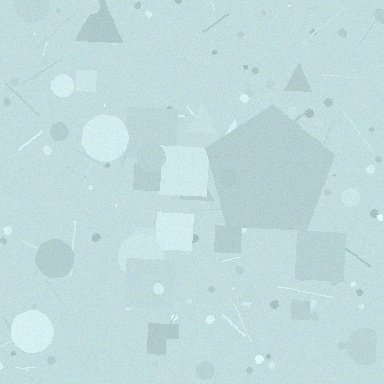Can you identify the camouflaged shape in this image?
The camouflaged shape is a pentagon.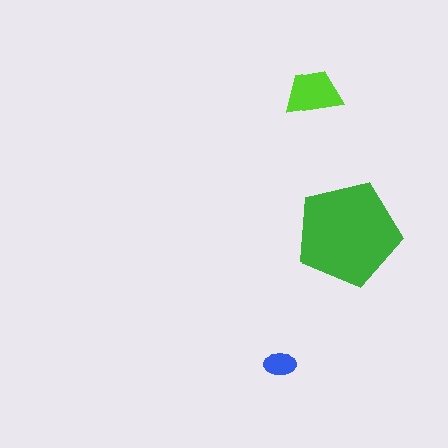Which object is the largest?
The green pentagon.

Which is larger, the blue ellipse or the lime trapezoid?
The lime trapezoid.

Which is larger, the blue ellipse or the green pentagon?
The green pentagon.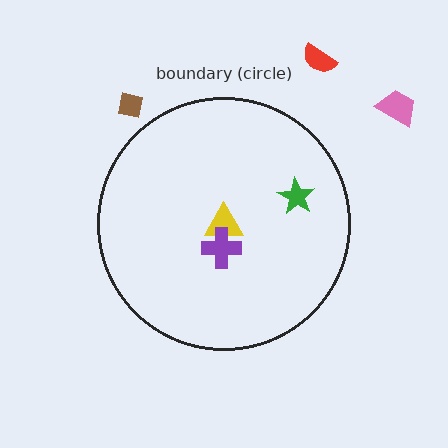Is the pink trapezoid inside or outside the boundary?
Outside.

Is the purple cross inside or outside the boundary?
Inside.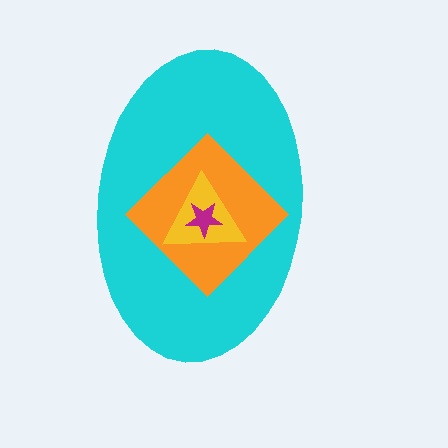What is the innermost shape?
The magenta star.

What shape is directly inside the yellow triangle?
The magenta star.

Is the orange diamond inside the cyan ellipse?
Yes.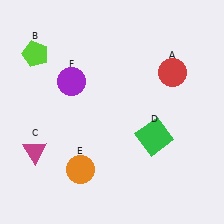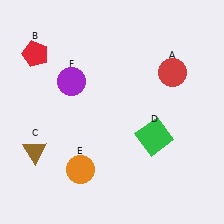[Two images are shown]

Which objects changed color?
B changed from lime to red. C changed from magenta to brown.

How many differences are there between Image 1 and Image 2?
There are 2 differences between the two images.